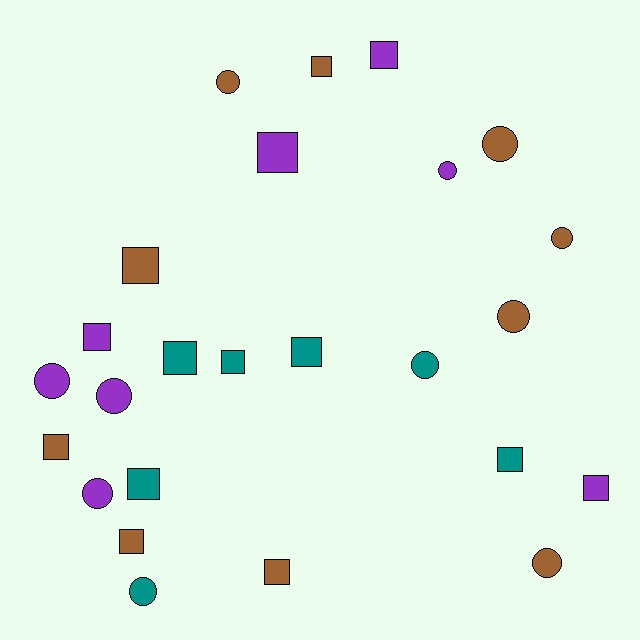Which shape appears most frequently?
Square, with 14 objects.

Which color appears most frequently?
Brown, with 10 objects.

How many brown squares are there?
There are 5 brown squares.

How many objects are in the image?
There are 25 objects.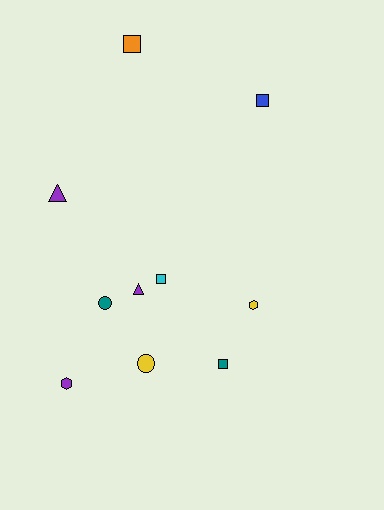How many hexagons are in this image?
There are 2 hexagons.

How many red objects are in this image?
There are no red objects.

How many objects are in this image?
There are 10 objects.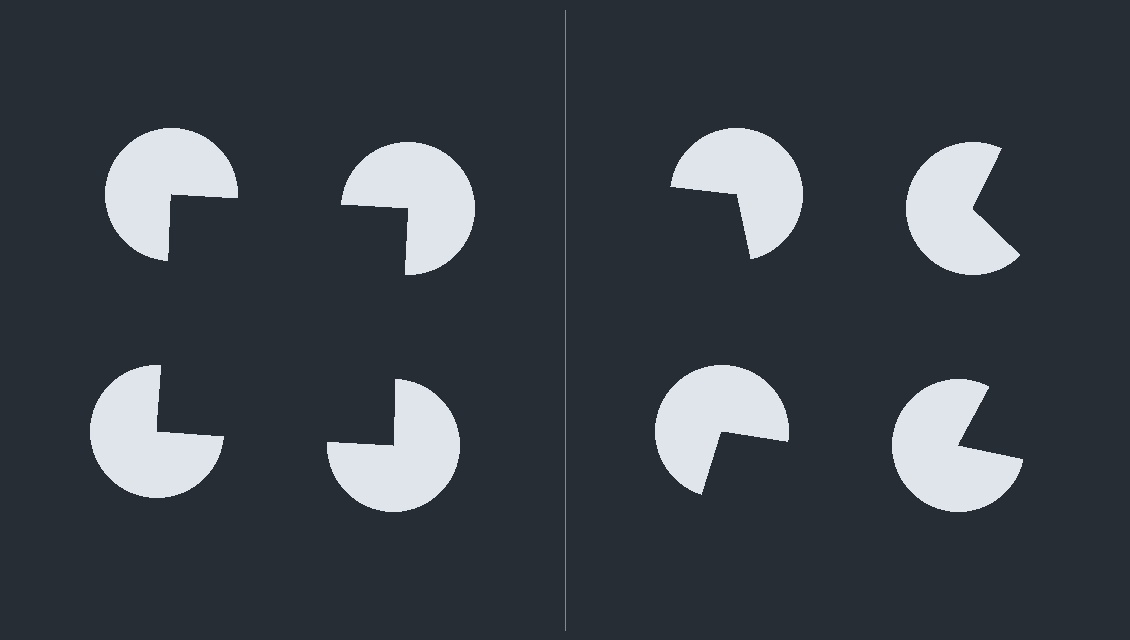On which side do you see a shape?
An illusory square appears on the left side. On the right side the wedge cuts are rotated, so no coherent shape forms.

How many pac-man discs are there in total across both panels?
8 — 4 on each side.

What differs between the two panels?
The pac-man discs are positioned identically on both sides; only the wedge orientations differ. On the left they align to a square; on the right they are misaligned.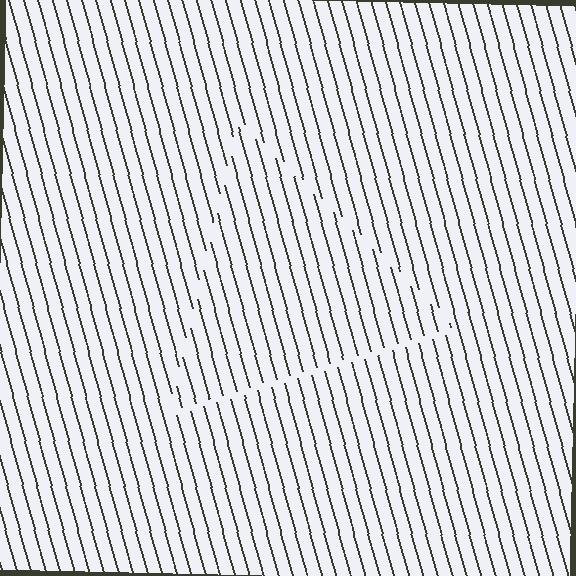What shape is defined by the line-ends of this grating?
An illusory triangle. The interior of the shape contains the same grating, shifted by half a period — the contour is defined by the phase discontinuity where line-ends from the inner and outer gratings abut.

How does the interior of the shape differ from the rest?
The interior of the shape contains the same grating, shifted by half a period — the contour is defined by the phase discontinuity where line-ends from the inner and outer gratings abut.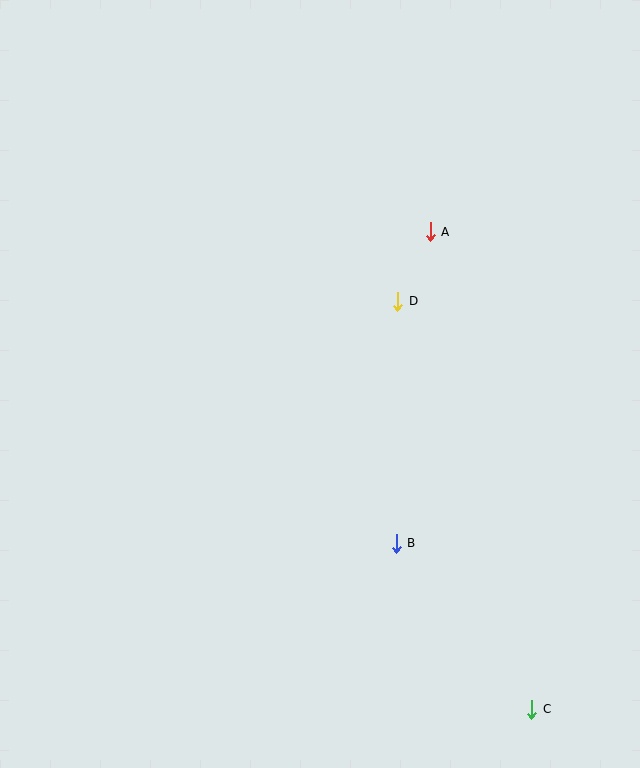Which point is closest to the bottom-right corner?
Point C is closest to the bottom-right corner.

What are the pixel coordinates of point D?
Point D is at (398, 301).